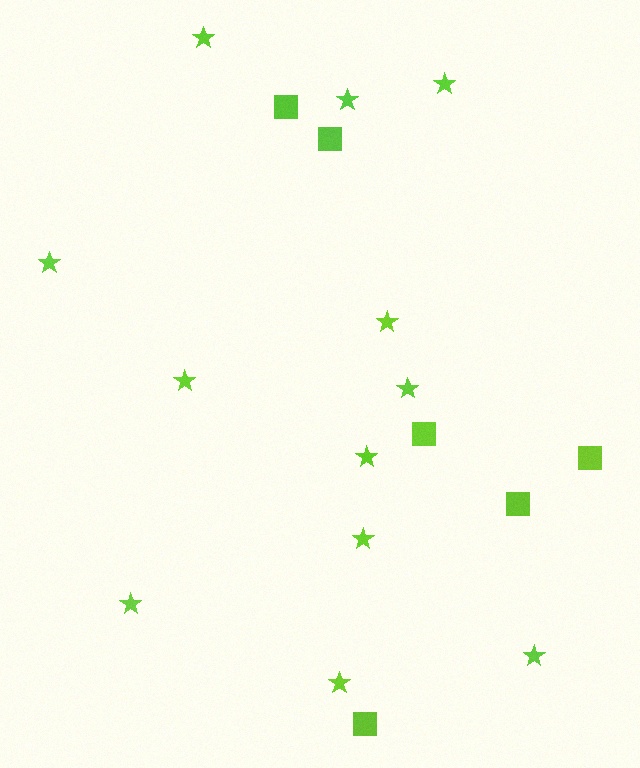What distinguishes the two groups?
There are 2 groups: one group of squares (6) and one group of stars (12).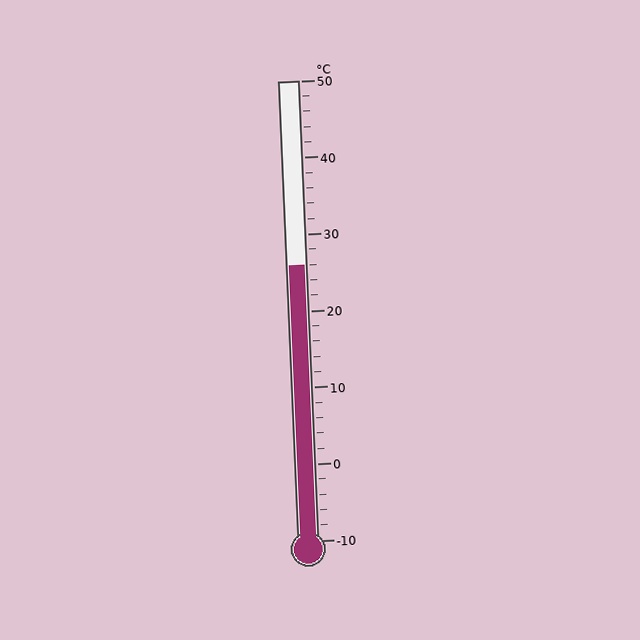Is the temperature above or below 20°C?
The temperature is above 20°C.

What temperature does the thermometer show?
The thermometer shows approximately 26°C.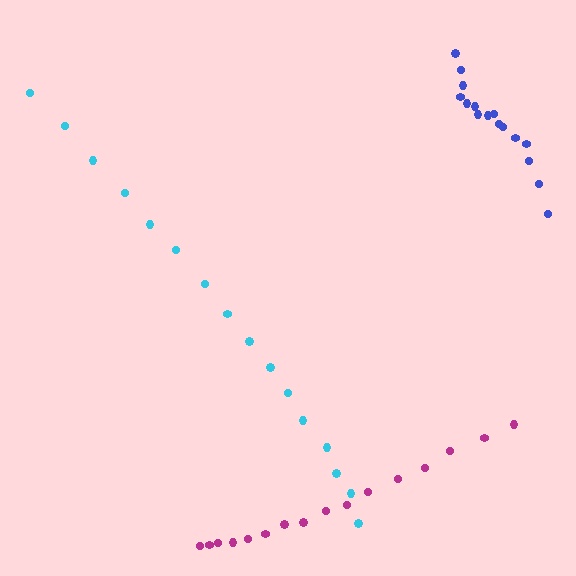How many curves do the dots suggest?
There are 3 distinct paths.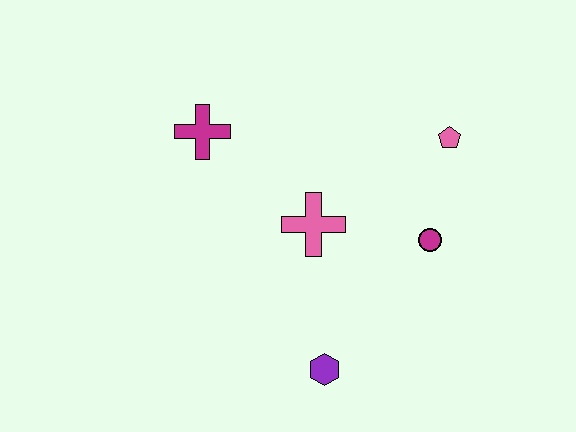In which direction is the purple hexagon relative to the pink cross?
The purple hexagon is below the pink cross.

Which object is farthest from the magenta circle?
The magenta cross is farthest from the magenta circle.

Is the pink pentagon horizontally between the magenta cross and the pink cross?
No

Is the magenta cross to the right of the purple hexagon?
No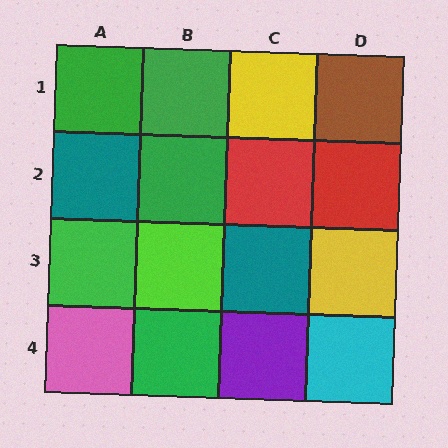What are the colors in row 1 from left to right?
Green, green, yellow, brown.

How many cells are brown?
1 cell is brown.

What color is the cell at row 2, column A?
Teal.